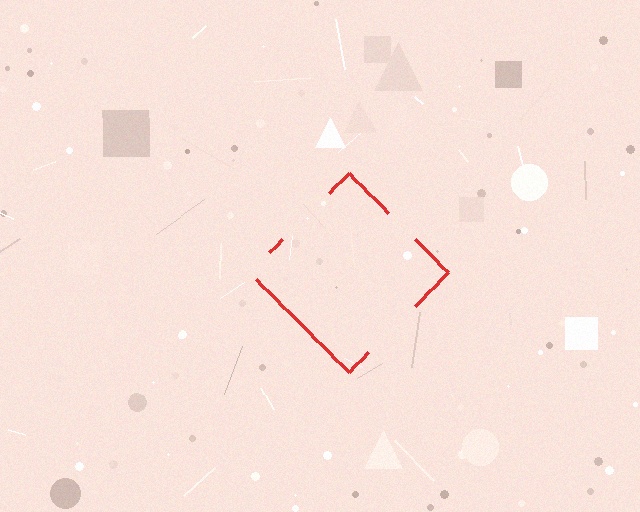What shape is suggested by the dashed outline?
The dashed outline suggests a diamond.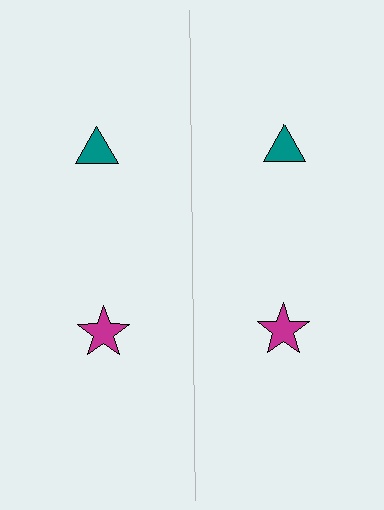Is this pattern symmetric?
Yes, this pattern has bilateral (reflection) symmetry.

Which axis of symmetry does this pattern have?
The pattern has a vertical axis of symmetry running through the center of the image.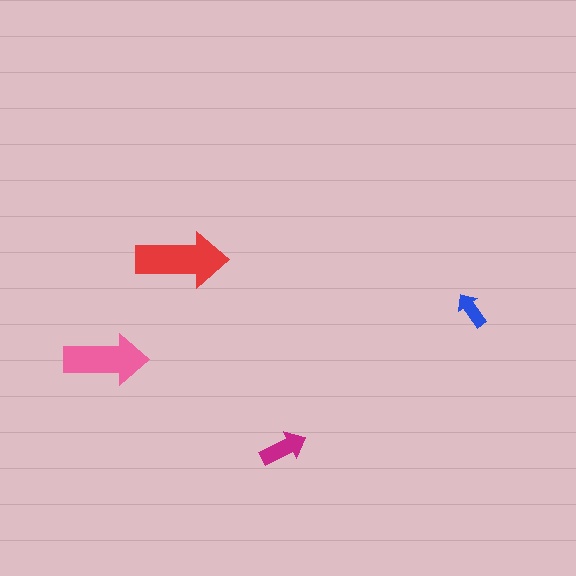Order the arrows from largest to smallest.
the red one, the pink one, the magenta one, the blue one.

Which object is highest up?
The red arrow is topmost.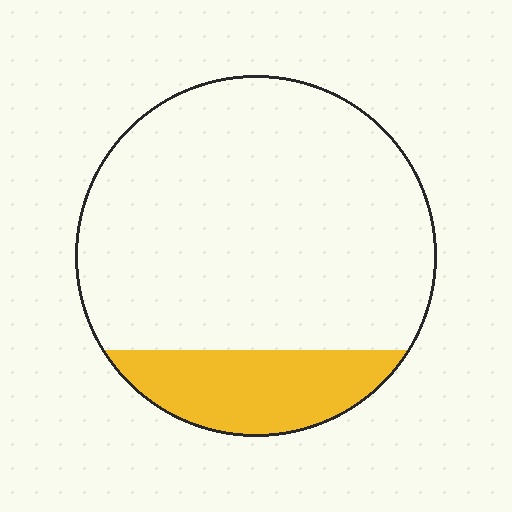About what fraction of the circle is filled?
About one fifth (1/5).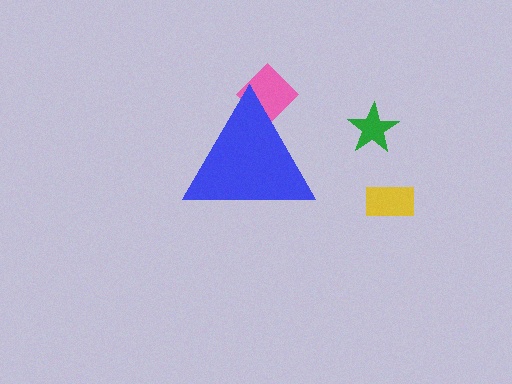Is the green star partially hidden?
No, the green star is fully visible.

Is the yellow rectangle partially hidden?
No, the yellow rectangle is fully visible.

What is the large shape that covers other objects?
A blue triangle.